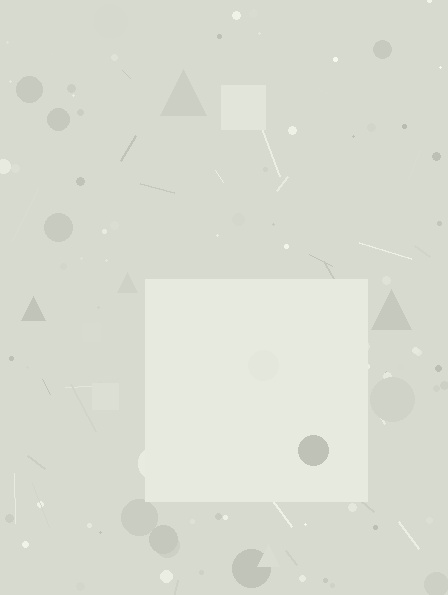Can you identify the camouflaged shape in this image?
The camouflaged shape is a square.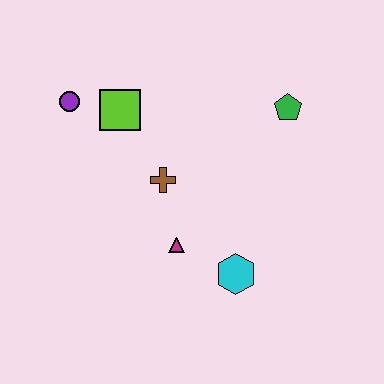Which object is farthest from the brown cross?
The green pentagon is farthest from the brown cross.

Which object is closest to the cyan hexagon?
The magenta triangle is closest to the cyan hexagon.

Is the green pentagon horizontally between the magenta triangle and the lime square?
No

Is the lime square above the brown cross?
Yes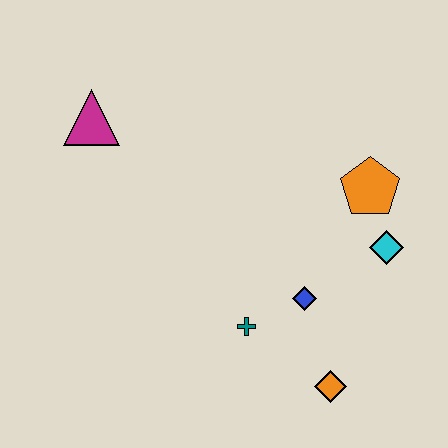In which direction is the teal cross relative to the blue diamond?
The teal cross is to the left of the blue diamond.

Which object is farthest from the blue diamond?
The magenta triangle is farthest from the blue diamond.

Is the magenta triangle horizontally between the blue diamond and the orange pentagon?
No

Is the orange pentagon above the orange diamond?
Yes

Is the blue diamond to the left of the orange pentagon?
Yes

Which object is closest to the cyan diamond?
The orange pentagon is closest to the cyan diamond.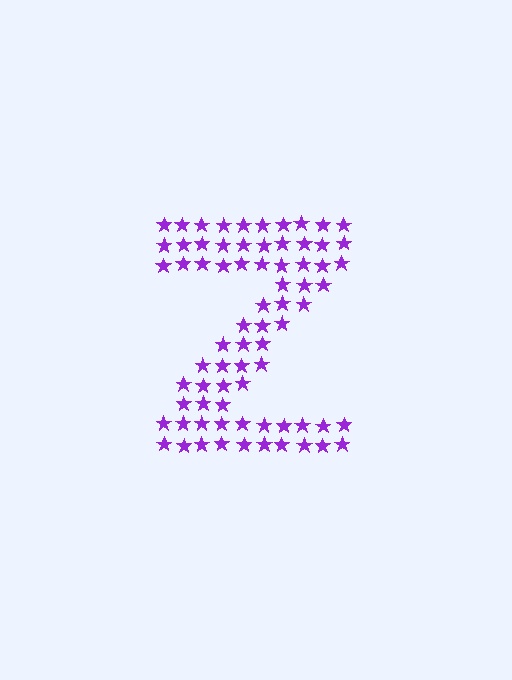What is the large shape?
The large shape is the letter Z.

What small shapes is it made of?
It is made of small stars.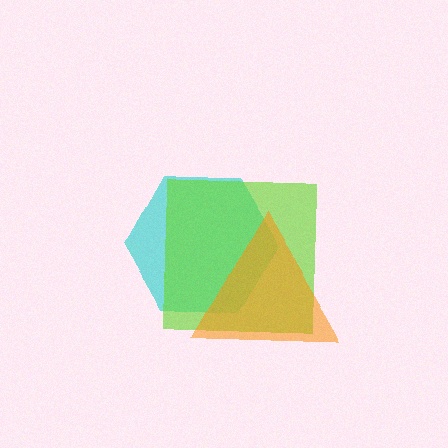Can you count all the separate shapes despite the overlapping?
Yes, there are 3 separate shapes.